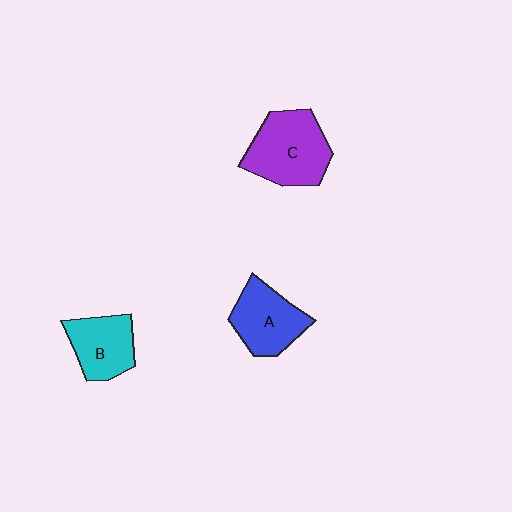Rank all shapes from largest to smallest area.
From largest to smallest: C (purple), A (blue), B (cyan).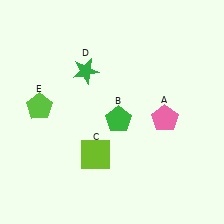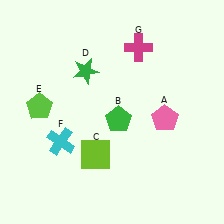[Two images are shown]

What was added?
A cyan cross (F), a magenta cross (G) were added in Image 2.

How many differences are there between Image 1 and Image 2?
There are 2 differences between the two images.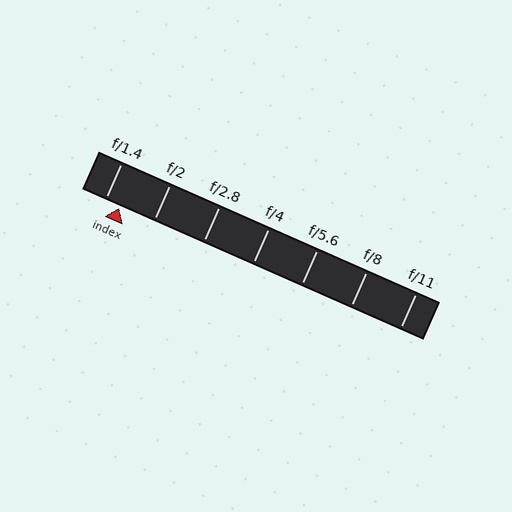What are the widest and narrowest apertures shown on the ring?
The widest aperture shown is f/1.4 and the narrowest is f/11.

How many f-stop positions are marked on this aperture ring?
There are 7 f-stop positions marked.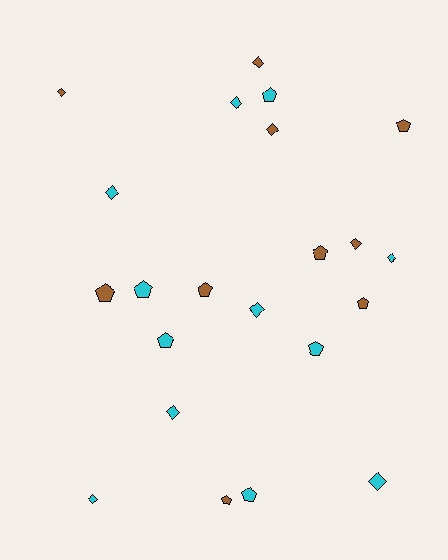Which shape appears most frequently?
Pentagon, with 11 objects.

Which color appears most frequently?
Cyan, with 12 objects.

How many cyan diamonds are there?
There are 7 cyan diamonds.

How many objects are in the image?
There are 22 objects.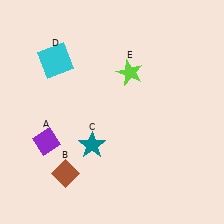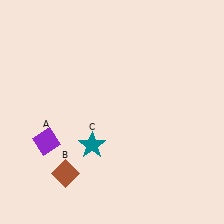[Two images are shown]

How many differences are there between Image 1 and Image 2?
There are 2 differences between the two images.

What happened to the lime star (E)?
The lime star (E) was removed in Image 2. It was in the top-right area of Image 1.